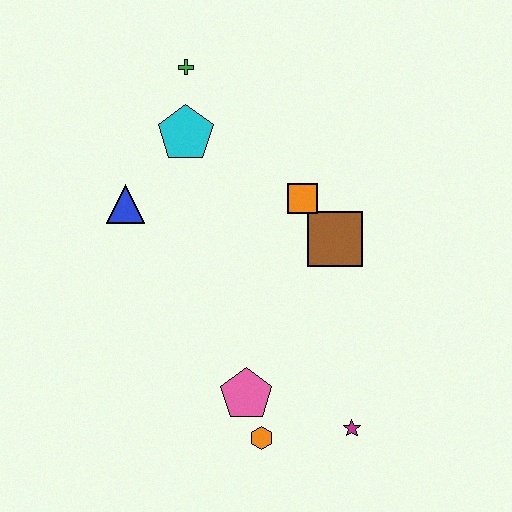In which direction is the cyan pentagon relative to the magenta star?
The cyan pentagon is above the magenta star.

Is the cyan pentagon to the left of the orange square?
Yes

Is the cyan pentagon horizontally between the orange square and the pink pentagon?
No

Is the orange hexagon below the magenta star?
Yes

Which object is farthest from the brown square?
The green cross is farthest from the brown square.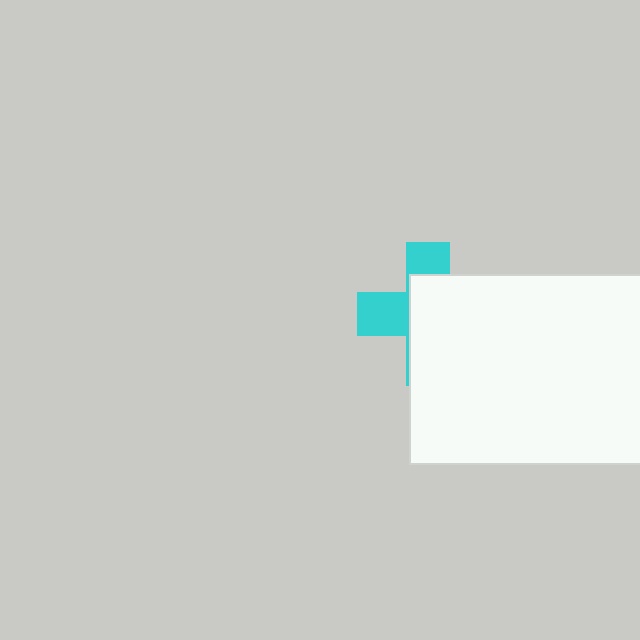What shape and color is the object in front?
The object in front is a white rectangle.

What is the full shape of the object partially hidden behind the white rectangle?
The partially hidden object is a cyan cross.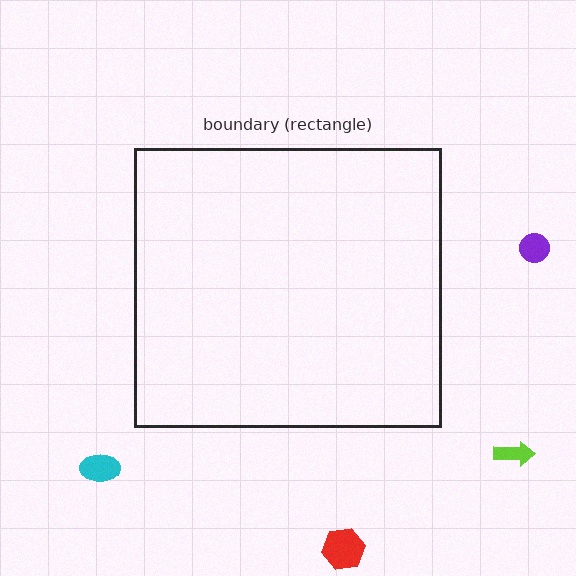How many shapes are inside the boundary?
0 inside, 4 outside.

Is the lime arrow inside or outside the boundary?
Outside.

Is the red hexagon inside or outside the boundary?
Outside.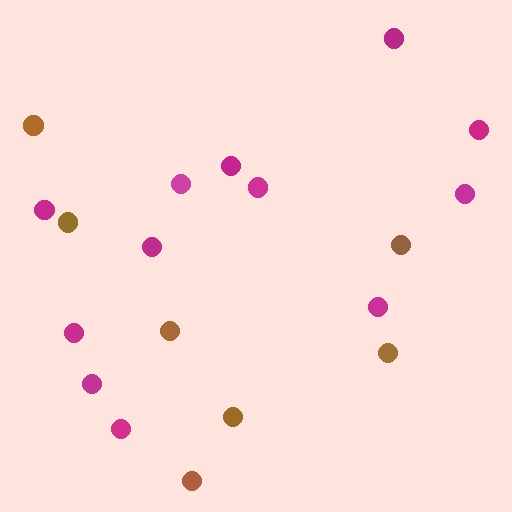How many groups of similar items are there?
There are 2 groups: one group of magenta circles (12) and one group of brown circles (7).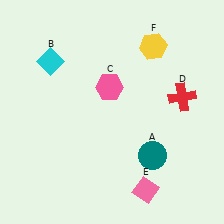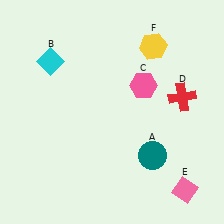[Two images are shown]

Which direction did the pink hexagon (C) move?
The pink hexagon (C) moved right.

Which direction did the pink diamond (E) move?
The pink diamond (E) moved right.